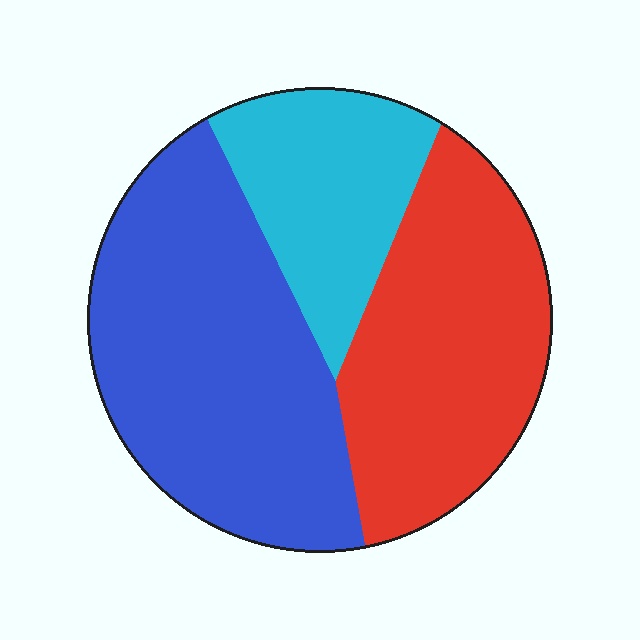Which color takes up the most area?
Blue, at roughly 45%.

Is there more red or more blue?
Blue.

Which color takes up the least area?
Cyan, at roughly 20%.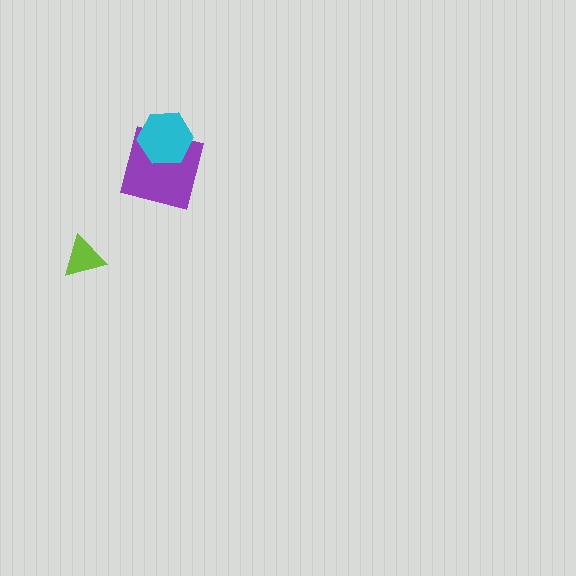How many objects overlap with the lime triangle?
0 objects overlap with the lime triangle.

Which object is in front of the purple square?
The cyan hexagon is in front of the purple square.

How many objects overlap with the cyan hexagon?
1 object overlaps with the cyan hexagon.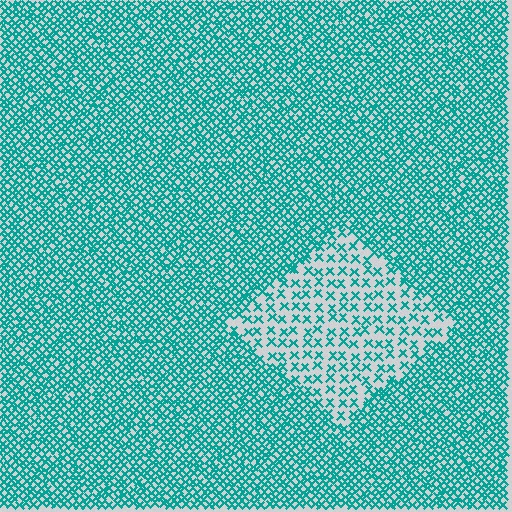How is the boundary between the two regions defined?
The boundary is defined by a change in element density (approximately 2.5x ratio). All elements are the same color, size, and shape.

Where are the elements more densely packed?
The elements are more densely packed outside the diamond boundary.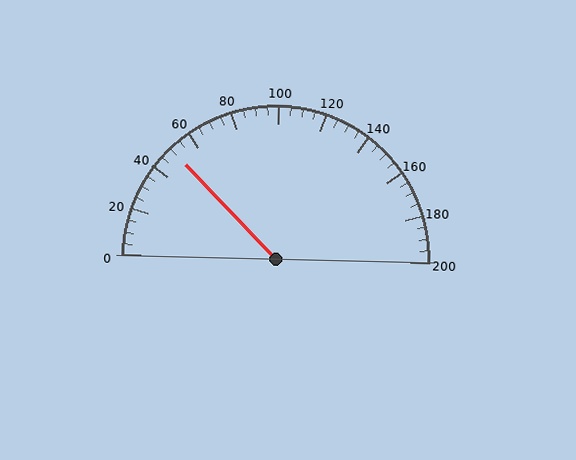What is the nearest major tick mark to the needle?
The nearest major tick mark is 40.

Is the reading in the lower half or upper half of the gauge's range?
The reading is in the lower half of the range (0 to 200).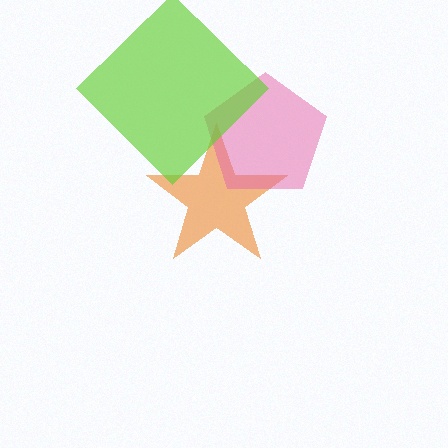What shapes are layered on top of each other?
The layered shapes are: an orange star, a pink pentagon, a lime diamond.